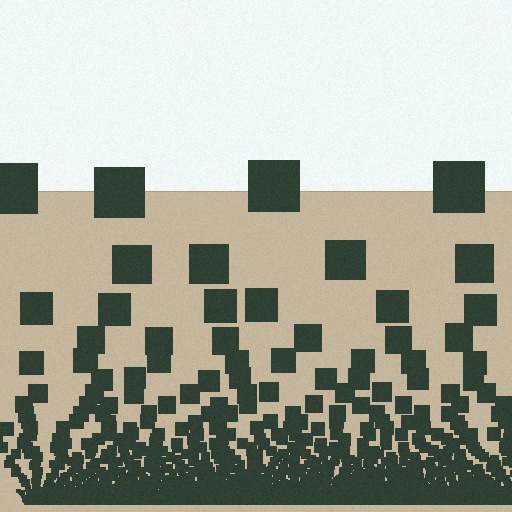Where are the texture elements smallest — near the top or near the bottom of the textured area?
Near the bottom.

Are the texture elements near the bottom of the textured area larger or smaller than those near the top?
Smaller. The gradient is inverted — elements near the bottom are smaller and denser.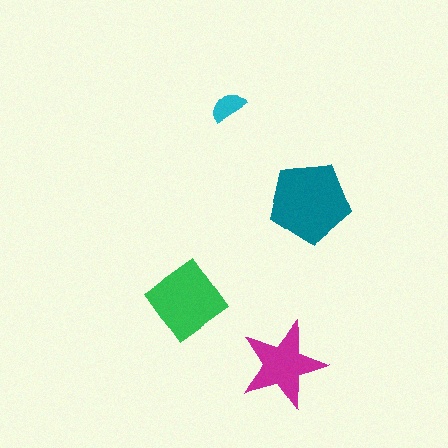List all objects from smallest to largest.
The cyan semicircle, the magenta star, the green diamond, the teal pentagon.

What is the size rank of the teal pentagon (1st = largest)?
1st.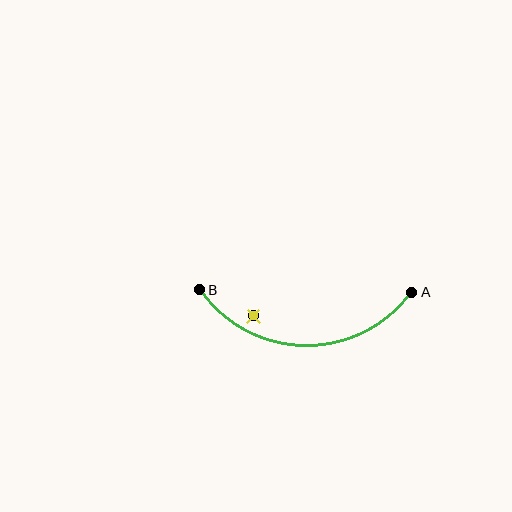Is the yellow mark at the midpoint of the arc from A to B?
No — the yellow mark does not lie on the arc at all. It sits slightly inside the curve.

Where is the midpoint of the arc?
The arc midpoint is the point on the curve farthest from the straight line joining A and B. It sits below that line.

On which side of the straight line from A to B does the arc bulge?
The arc bulges below the straight line connecting A and B.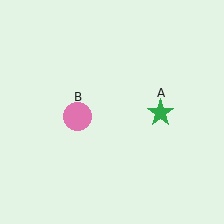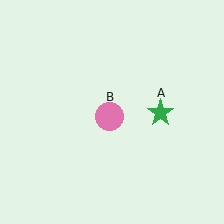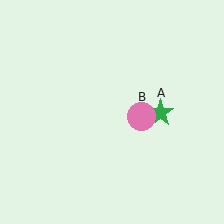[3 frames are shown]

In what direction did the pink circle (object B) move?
The pink circle (object B) moved right.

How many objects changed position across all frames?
1 object changed position: pink circle (object B).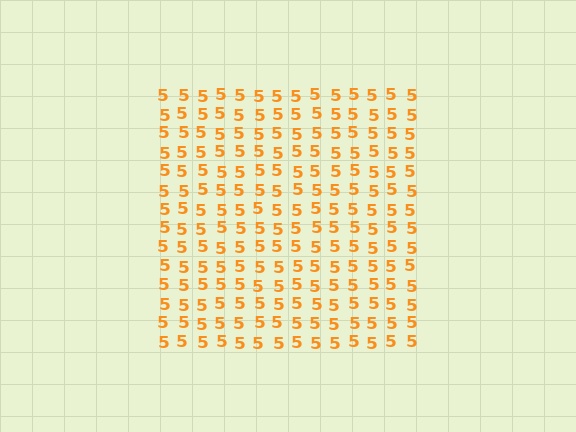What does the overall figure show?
The overall figure shows a square.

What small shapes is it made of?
It is made of small digit 5's.